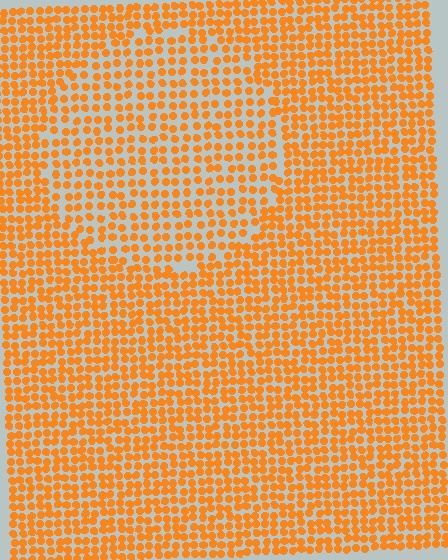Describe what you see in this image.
The image contains small orange elements arranged at two different densities. A circle-shaped region is visible where the elements are less densely packed than the surrounding area.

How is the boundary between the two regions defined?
The boundary is defined by a change in element density (approximately 1.5x ratio). All elements are the same color, size, and shape.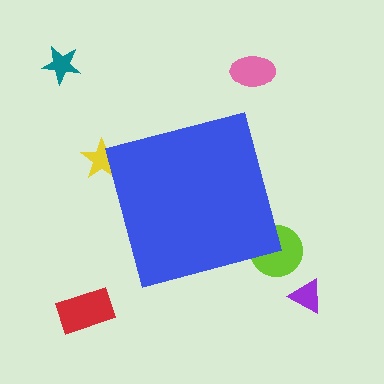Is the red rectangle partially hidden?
No, the red rectangle is fully visible.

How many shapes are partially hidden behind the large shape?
2 shapes are partially hidden.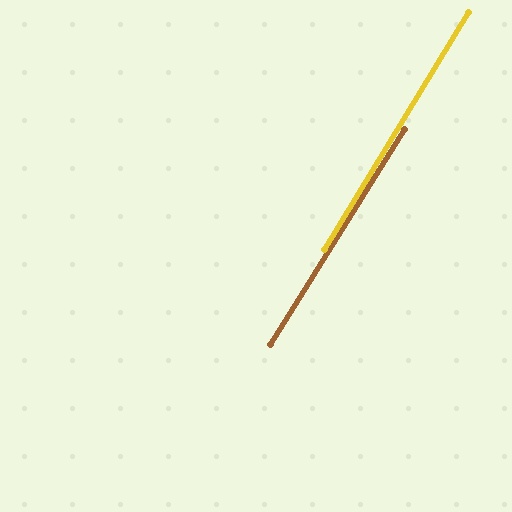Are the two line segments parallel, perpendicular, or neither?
Parallel — their directions differ by only 0.7°.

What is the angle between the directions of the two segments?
Approximately 1 degree.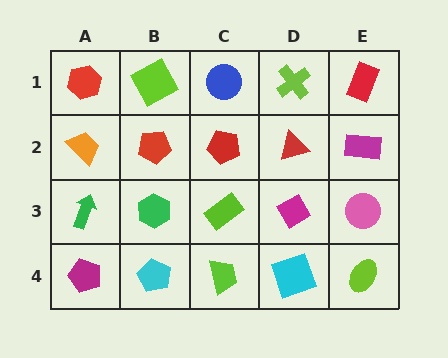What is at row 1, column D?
A lime cross.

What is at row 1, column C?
A blue circle.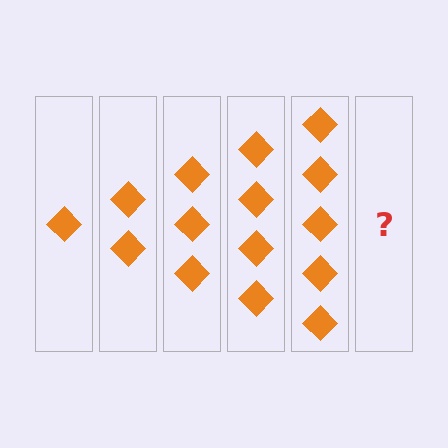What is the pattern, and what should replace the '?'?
The pattern is that each step adds one more diamond. The '?' should be 6 diamonds.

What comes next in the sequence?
The next element should be 6 diamonds.